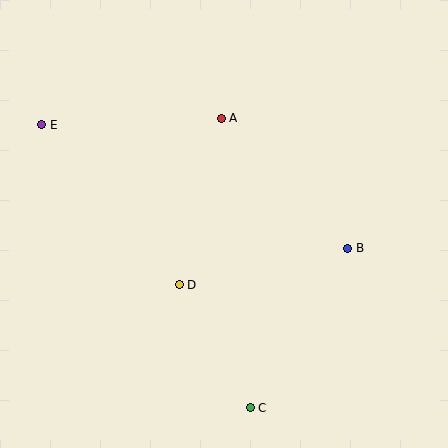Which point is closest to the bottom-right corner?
Point C is closest to the bottom-right corner.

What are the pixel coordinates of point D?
Point D is at (179, 285).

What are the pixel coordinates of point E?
Point E is at (42, 125).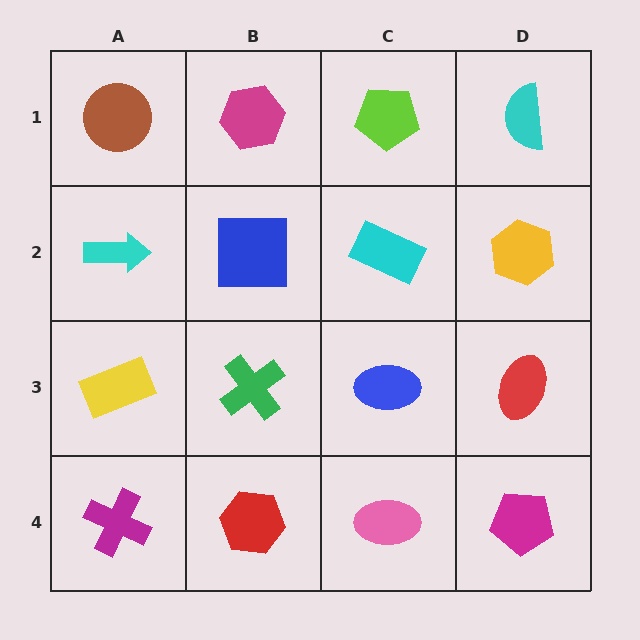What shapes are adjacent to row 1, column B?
A blue square (row 2, column B), a brown circle (row 1, column A), a lime pentagon (row 1, column C).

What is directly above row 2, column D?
A cyan semicircle.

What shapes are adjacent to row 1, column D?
A yellow hexagon (row 2, column D), a lime pentagon (row 1, column C).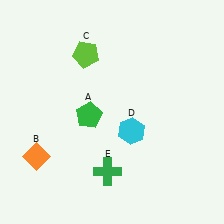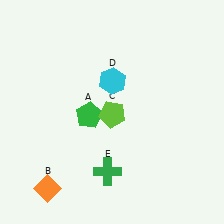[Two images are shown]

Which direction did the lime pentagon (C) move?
The lime pentagon (C) moved down.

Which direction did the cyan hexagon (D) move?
The cyan hexagon (D) moved up.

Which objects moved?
The objects that moved are: the orange diamond (B), the lime pentagon (C), the cyan hexagon (D).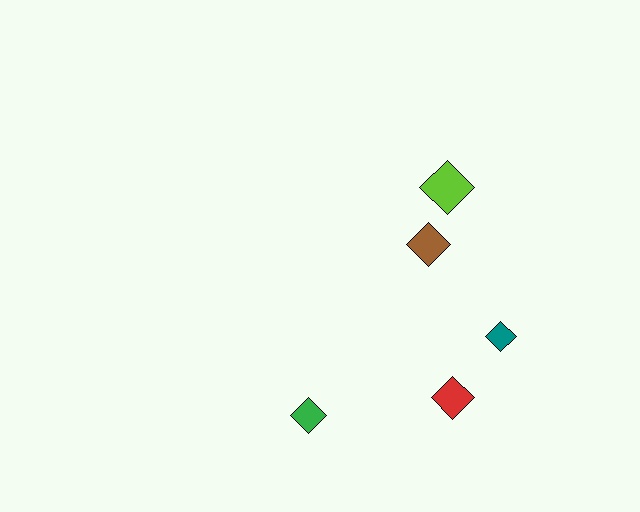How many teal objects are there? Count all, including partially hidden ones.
There is 1 teal object.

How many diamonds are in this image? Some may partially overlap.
There are 5 diamonds.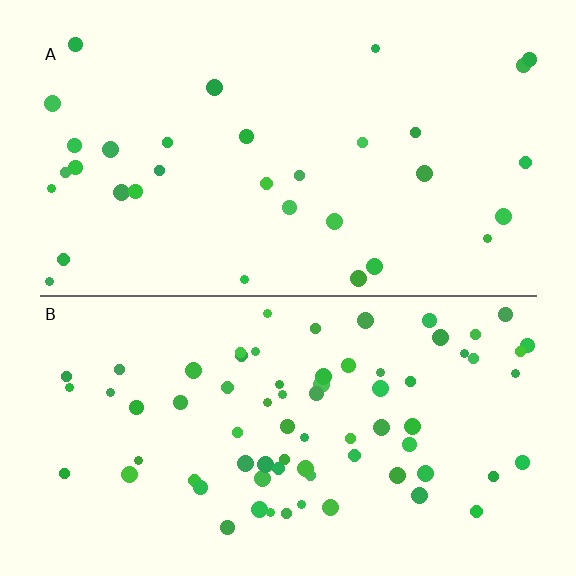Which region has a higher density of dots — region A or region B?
B (the bottom).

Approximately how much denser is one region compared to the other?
Approximately 2.2× — region B over region A.